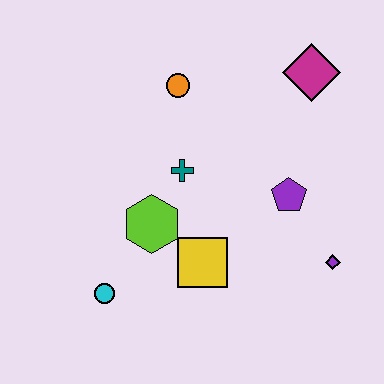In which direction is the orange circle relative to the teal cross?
The orange circle is above the teal cross.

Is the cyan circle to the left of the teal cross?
Yes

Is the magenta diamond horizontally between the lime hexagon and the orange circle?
No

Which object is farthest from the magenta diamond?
The cyan circle is farthest from the magenta diamond.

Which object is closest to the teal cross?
The lime hexagon is closest to the teal cross.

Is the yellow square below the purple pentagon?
Yes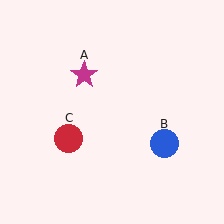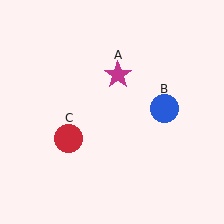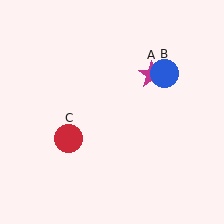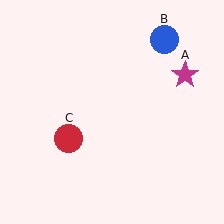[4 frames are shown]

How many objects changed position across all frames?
2 objects changed position: magenta star (object A), blue circle (object B).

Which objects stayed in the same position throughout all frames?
Red circle (object C) remained stationary.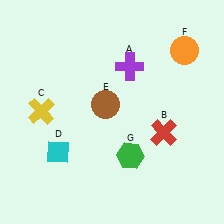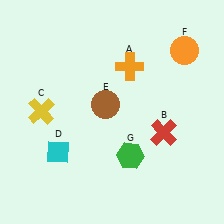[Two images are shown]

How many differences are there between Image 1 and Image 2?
There is 1 difference between the two images.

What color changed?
The cross (A) changed from purple in Image 1 to orange in Image 2.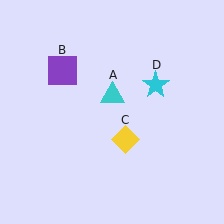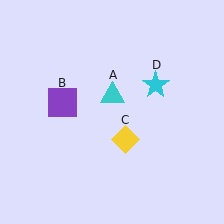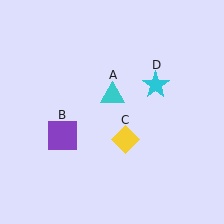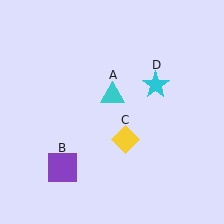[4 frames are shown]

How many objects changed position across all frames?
1 object changed position: purple square (object B).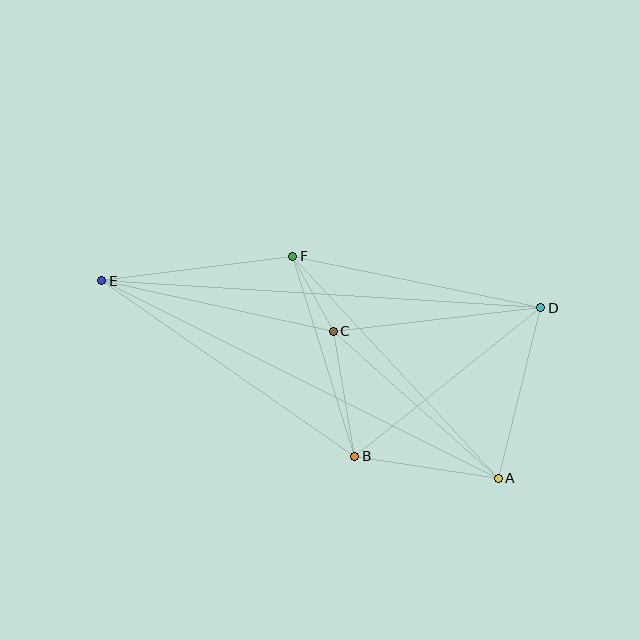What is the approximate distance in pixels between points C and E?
The distance between C and E is approximately 237 pixels.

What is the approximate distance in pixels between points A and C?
The distance between A and C is approximately 221 pixels.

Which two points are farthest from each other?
Points A and E are farthest from each other.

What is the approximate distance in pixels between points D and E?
The distance between D and E is approximately 440 pixels.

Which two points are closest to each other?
Points C and F are closest to each other.